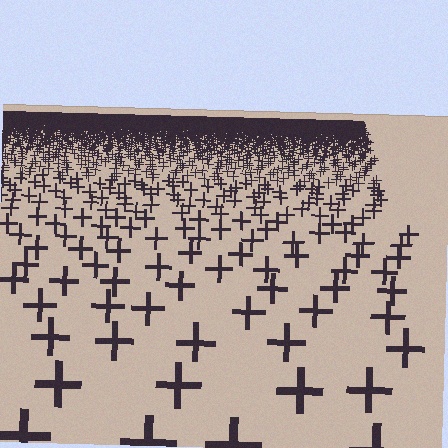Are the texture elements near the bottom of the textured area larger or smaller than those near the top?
Larger. Near the bottom, elements are closer to the viewer and appear at a bigger on-screen size.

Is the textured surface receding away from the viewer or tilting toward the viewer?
The surface is receding away from the viewer. Texture elements get smaller and denser toward the top.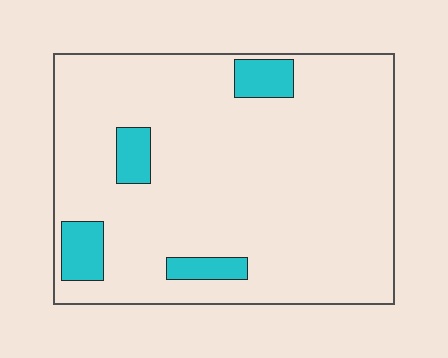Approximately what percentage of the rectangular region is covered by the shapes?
Approximately 10%.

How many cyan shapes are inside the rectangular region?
4.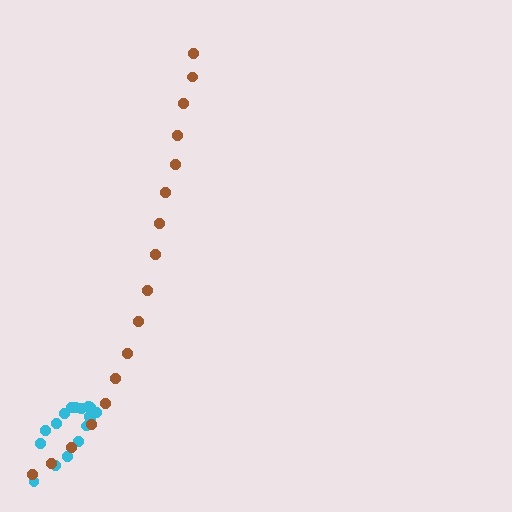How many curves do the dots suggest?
There are 2 distinct paths.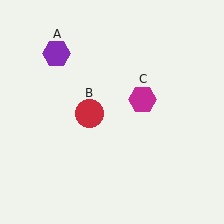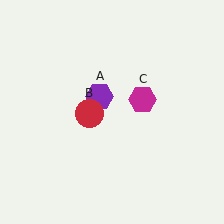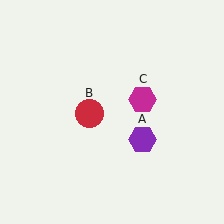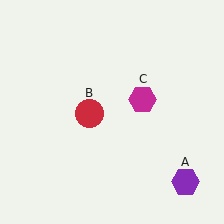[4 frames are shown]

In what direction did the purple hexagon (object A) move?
The purple hexagon (object A) moved down and to the right.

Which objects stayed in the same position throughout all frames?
Red circle (object B) and magenta hexagon (object C) remained stationary.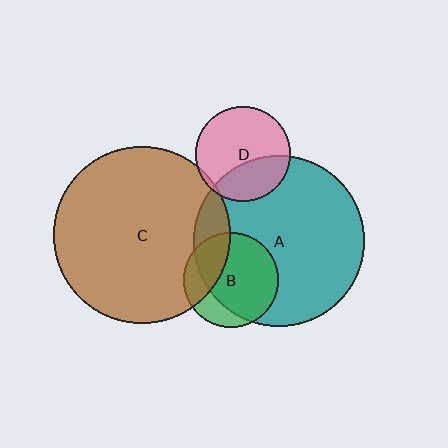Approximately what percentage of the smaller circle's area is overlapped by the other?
Approximately 75%.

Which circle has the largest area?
Circle C (brown).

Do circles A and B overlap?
Yes.